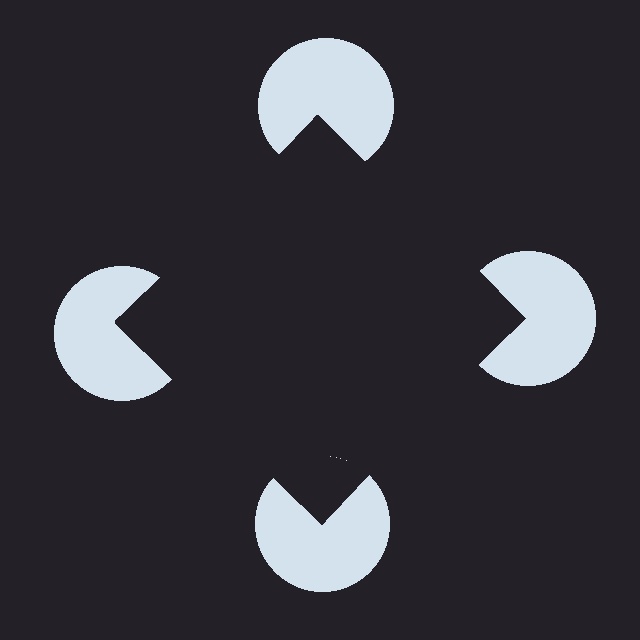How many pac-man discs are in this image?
There are 4 — one at each vertex of the illusory square.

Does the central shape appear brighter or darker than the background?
It typically appears slightly darker than the background, even though no actual brightness change is drawn.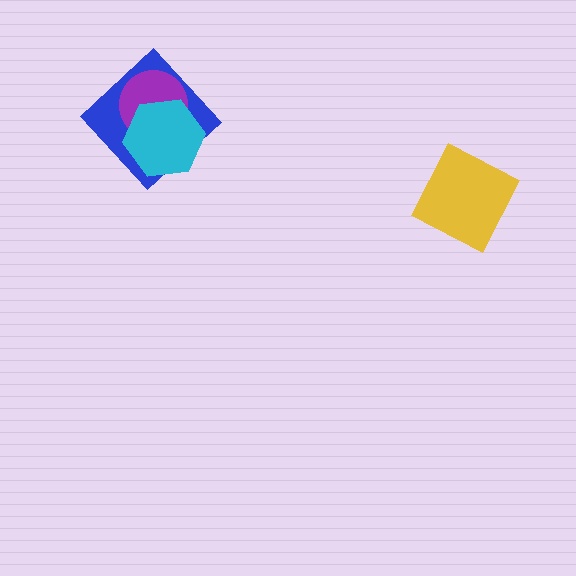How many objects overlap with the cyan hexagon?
2 objects overlap with the cyan hexagon.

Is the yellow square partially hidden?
No, no other shape covers it.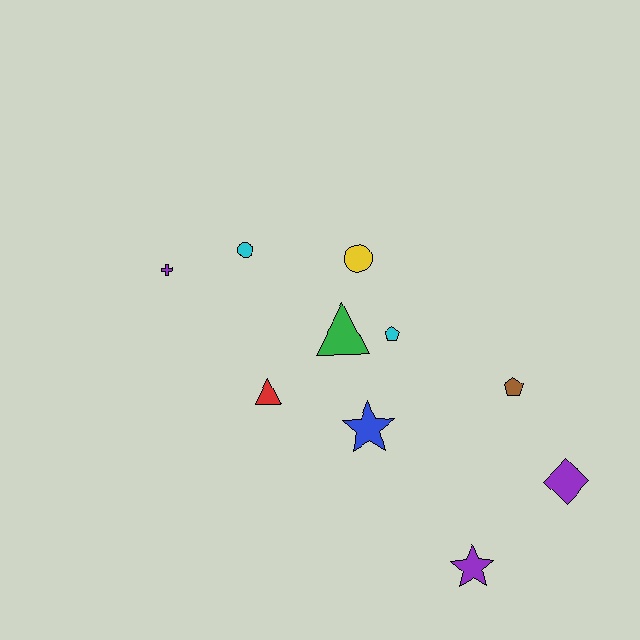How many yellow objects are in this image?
There is 1 yellow object.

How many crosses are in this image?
There is 1 cross.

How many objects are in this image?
There are 10 objects.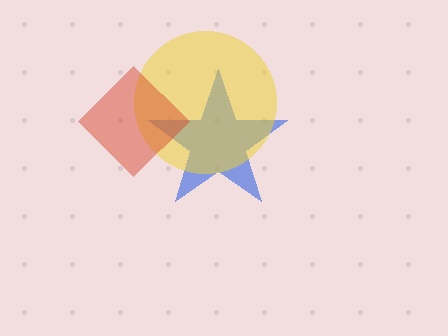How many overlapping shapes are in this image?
There are 3 overlapping shapes in the image.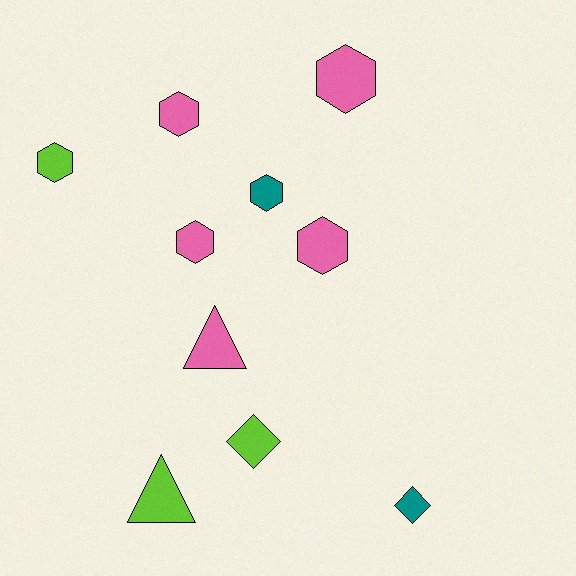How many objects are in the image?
There are 10 objects.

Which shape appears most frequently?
Hexagon, with 6 objects.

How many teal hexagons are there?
There is 1 teal hexagon.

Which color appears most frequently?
Pink, with 5 objects.